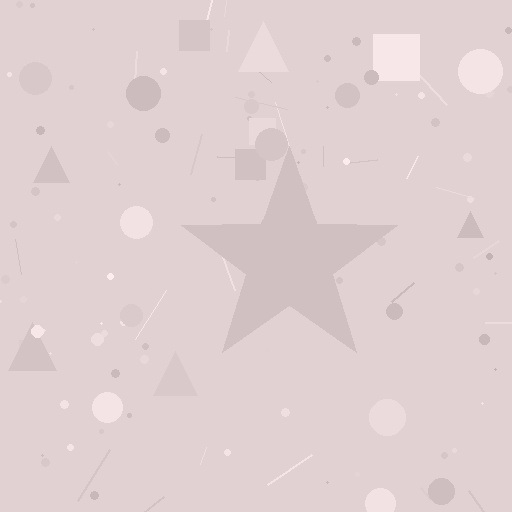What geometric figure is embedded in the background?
A star is embedded in the background.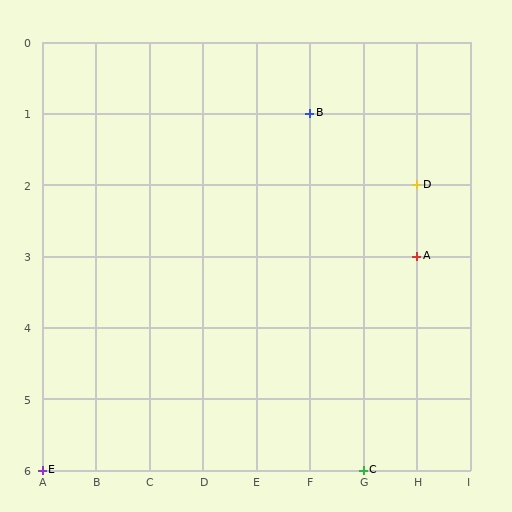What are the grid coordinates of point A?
Point A is at grid coordinates (H, 3).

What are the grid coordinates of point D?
Point D is at grid coordinates (H, 2).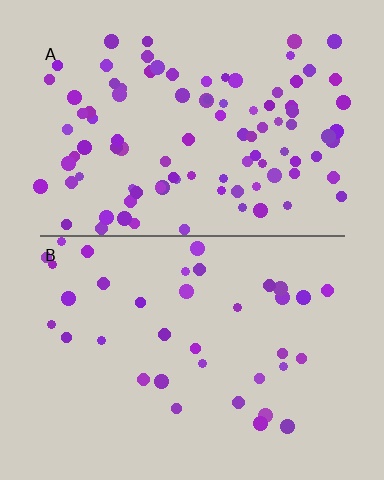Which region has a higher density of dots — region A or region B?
A (the top).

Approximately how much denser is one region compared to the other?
Approximately 2.7× — region A over region B.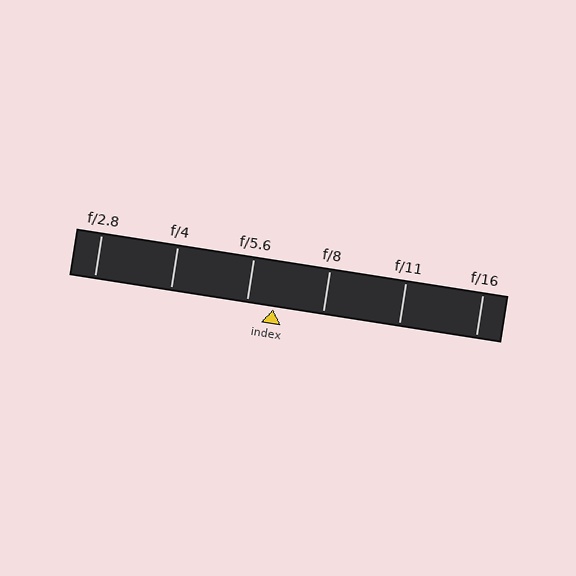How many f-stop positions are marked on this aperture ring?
There are 6 f-stop positions marked.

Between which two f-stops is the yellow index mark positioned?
The index mark is between f/5.6 and f/8.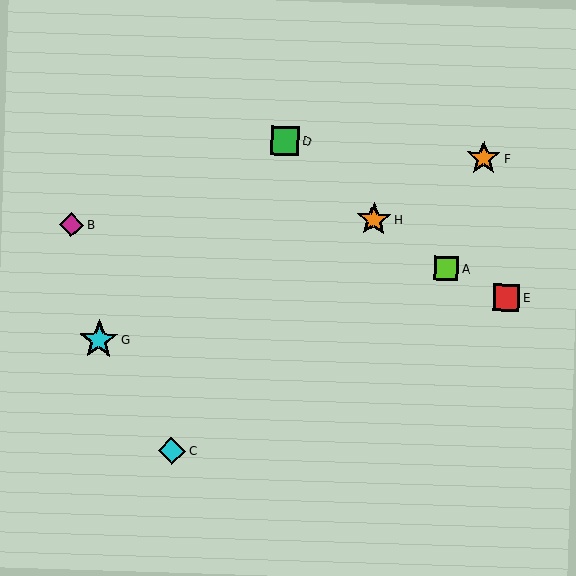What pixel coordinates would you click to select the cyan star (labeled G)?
Click at (99, 340) to select the cyan star G.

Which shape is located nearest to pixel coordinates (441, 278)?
The lime square (labeled A) at (446, 268) is nearest to that location.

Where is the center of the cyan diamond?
The center of the cyan diamond is at (172, 451).